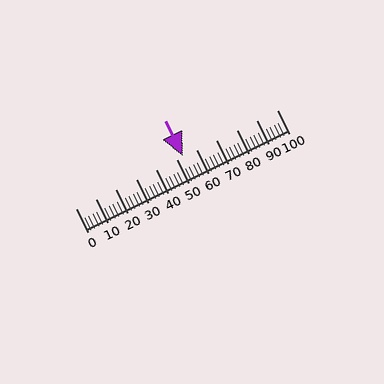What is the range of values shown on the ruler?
The ruler shows values from 0 to 100.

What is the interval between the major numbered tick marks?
The major tick marks are spaced 10 units apart.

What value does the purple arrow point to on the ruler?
The purple arrow points to approximately 54.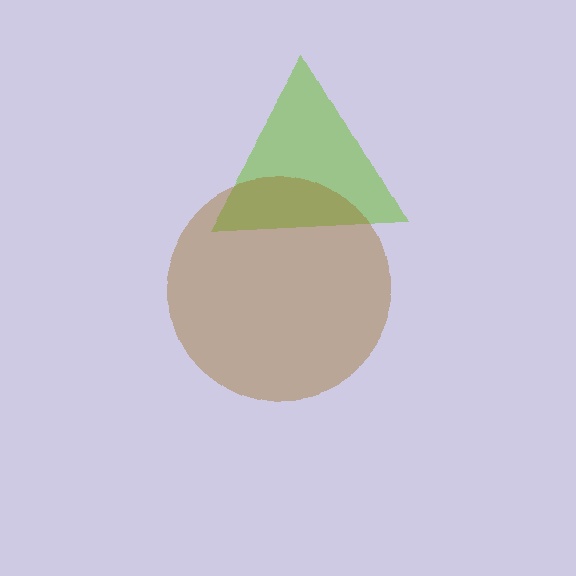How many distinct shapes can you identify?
There are 2 distinct shapes: a lime triangle, a brown circle.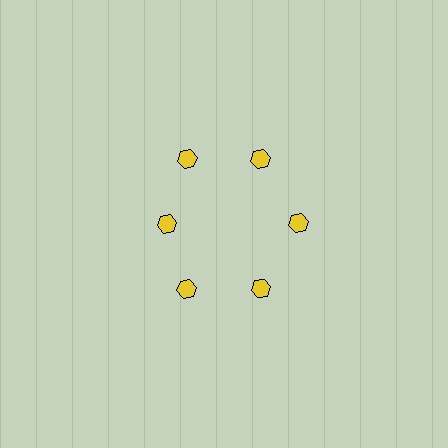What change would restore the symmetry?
The symmetry would be restored by moving it outward, back onto the ring so that all 6 hexagons sit at equal angles and equal distance from the center.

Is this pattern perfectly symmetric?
No. The 6 yellow hexagons are arranged in a ring, but one element near the 9 o'clock position is pulled inward toward the center, breaking the 6-fold rotational symmetry.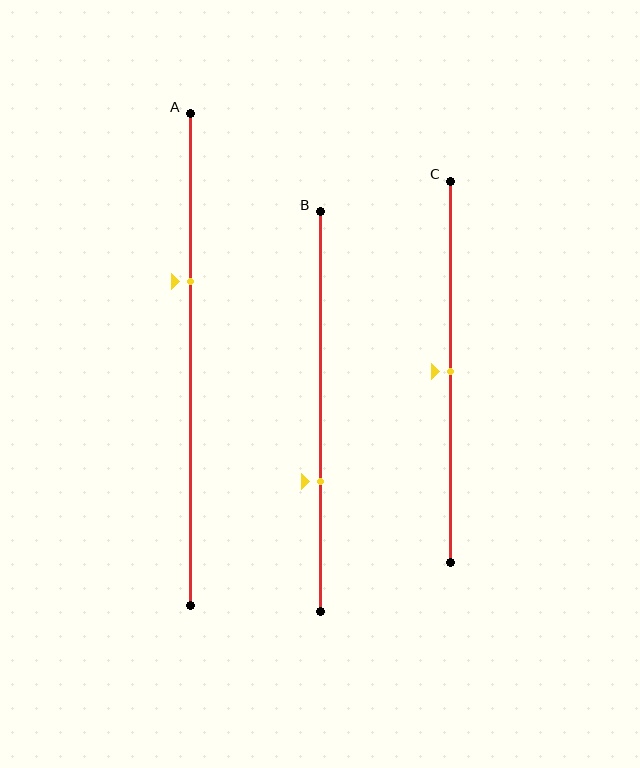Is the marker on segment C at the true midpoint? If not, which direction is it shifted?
Yes, the marker on segment C is at the true midpoint.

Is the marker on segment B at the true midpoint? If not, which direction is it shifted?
No, the marker on segment B is shifted downward by about 17% of the segment length.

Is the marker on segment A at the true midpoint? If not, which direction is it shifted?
No, the marker on segment A is shifted upward by about 16% of the segment length.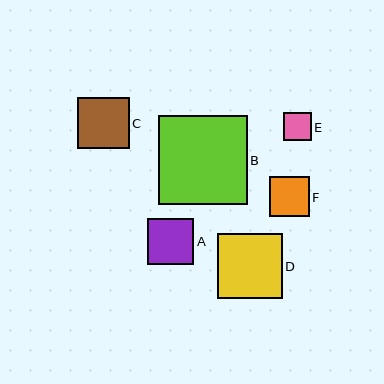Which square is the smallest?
Square E is the smallest with a size of approximately 28 pixels.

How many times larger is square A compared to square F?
Square A is approximately 1.2 times the size of square F.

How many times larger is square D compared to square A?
Square D is approximately 1.4 times the size of square A.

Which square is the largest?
Square B is the largest with a size of approximately 89 pixels.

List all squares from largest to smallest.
From largest to smallest: B, D, C, A, F, E.